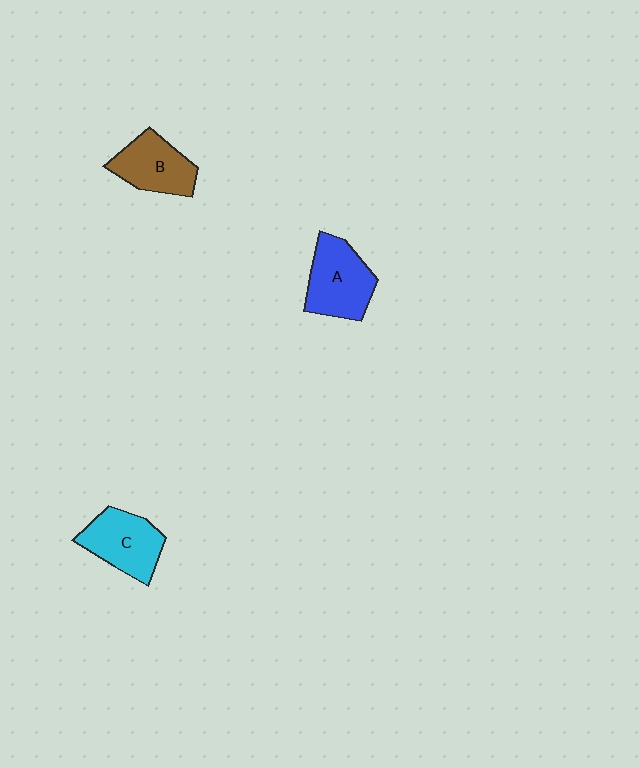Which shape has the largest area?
Shape A (blue).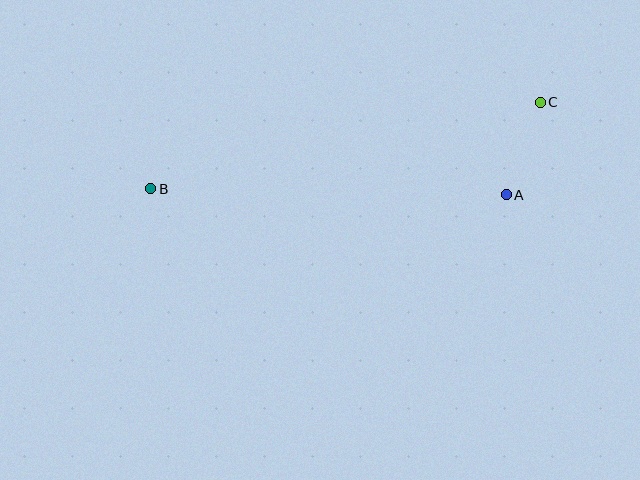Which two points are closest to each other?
Points A and C are closest to each other.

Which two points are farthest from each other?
Points B and C are farthest from each other.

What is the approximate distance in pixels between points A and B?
The distance between A and B is approximately 356 pixels.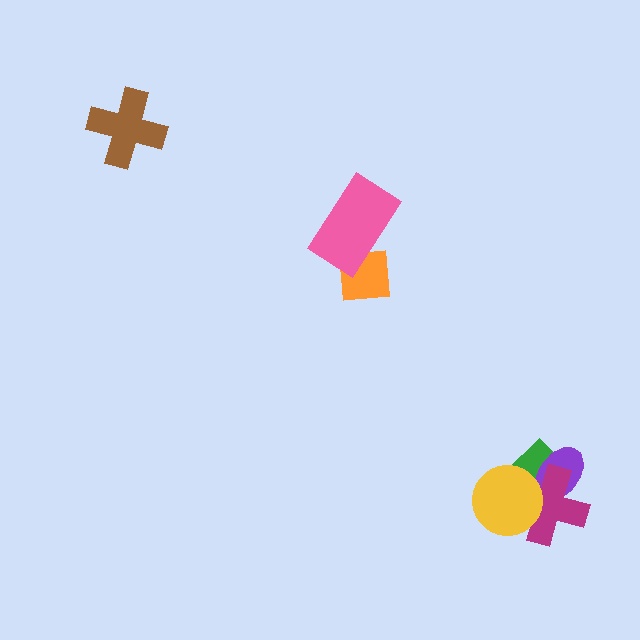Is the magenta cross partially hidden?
Yes, it is partially covered by another shape.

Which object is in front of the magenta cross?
The yellow circle is in front of the magenta cross.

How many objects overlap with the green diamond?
3 objects overlap with the green diamond.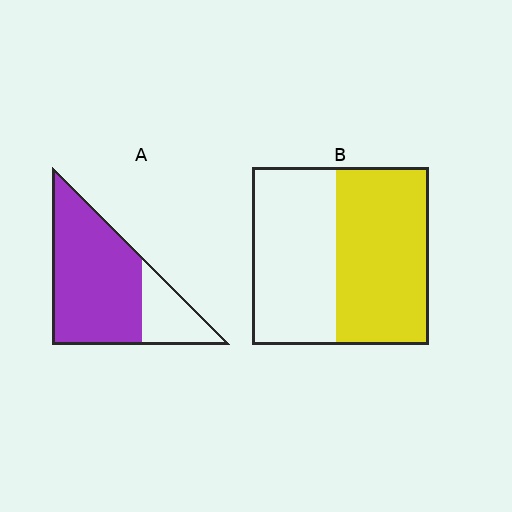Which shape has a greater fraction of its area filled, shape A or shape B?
Shape A.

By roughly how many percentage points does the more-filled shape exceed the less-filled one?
By roughly 25 percentage points (A over B).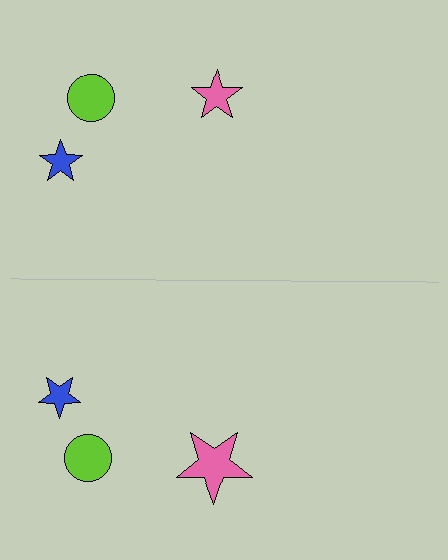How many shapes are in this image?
There are 6 shapes in this image.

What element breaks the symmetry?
The pink star on the bottom side has a different size than its mirror counterpart.